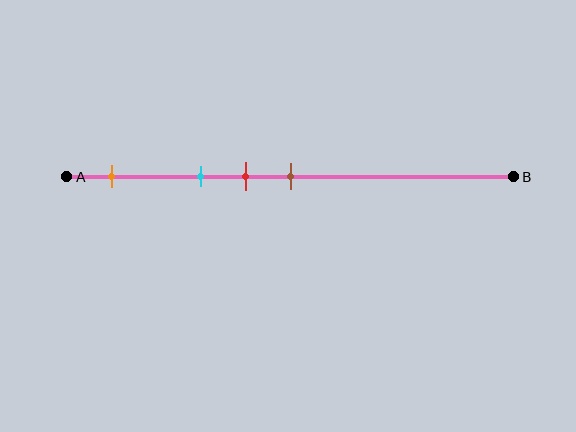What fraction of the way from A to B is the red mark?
The red mark is approximately 40% (0.4) of the way from A to B.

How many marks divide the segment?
There are 4 marks dividing the segment.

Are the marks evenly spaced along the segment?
No, the marks are not evenly spaced.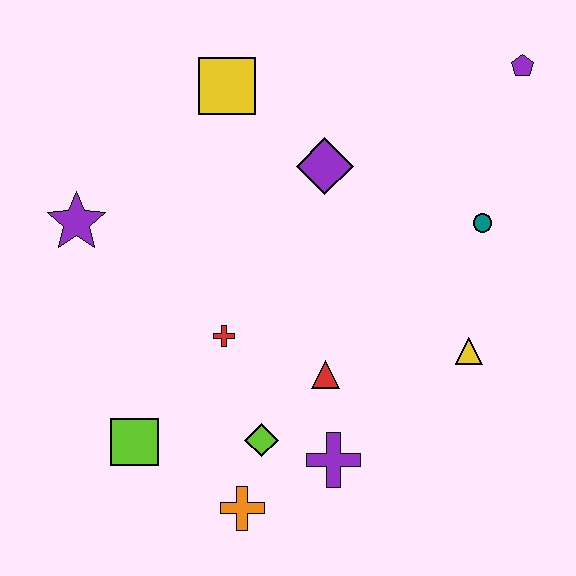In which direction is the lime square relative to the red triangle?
The lime square is to the left of the red triangle.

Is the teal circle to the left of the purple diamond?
No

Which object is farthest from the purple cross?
The purple pentagon is farthest from the purple cross.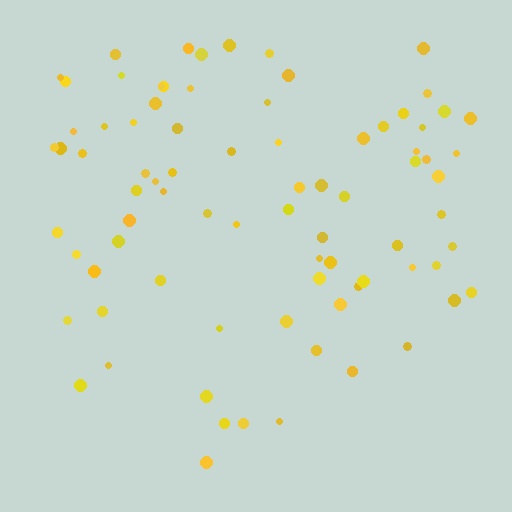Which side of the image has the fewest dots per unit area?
The bottom.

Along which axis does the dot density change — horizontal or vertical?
Vertical.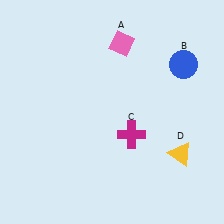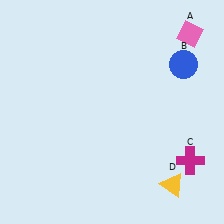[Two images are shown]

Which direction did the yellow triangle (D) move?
The yellow triangle (D) moved down.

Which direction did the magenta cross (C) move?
The magenta cross (C) moved right.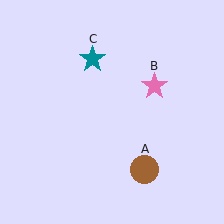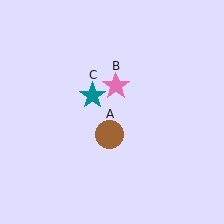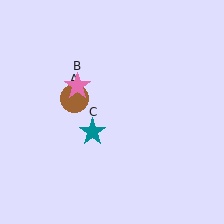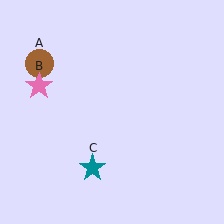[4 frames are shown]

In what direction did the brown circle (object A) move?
The brown circle (object A) moved up and to the left.